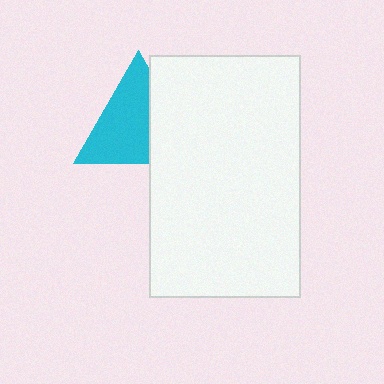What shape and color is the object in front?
The object in front is a white rectangle.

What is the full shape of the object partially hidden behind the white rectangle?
The partially hidden object is a cyan triangle.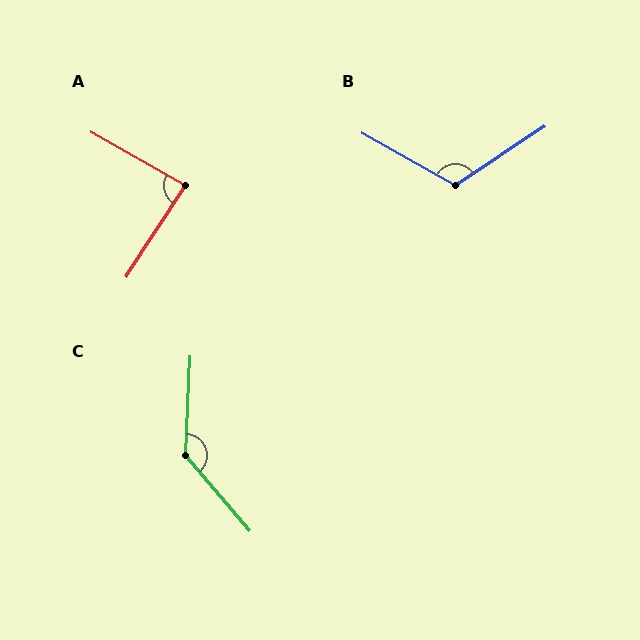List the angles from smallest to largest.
A (86°), B (117°), C (137°).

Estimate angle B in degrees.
Approximately 117 degrees.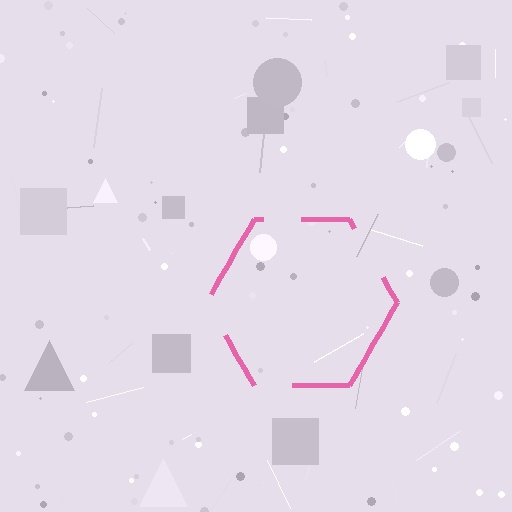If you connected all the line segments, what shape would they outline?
They would outline a hexagon.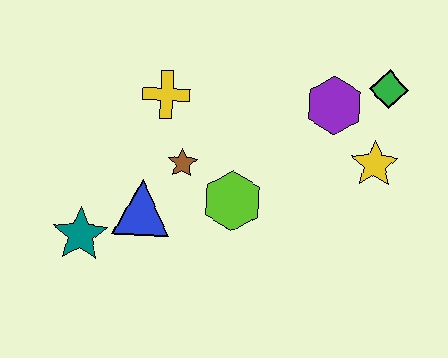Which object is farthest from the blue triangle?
The green diamond is farthest from the blue triangle.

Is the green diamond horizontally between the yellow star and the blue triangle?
No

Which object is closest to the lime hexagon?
The brown star is closest to the lime hexagon.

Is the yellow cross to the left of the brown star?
Yes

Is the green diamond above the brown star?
Yes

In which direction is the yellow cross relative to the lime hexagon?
The yellow cross is above the lime hexagon.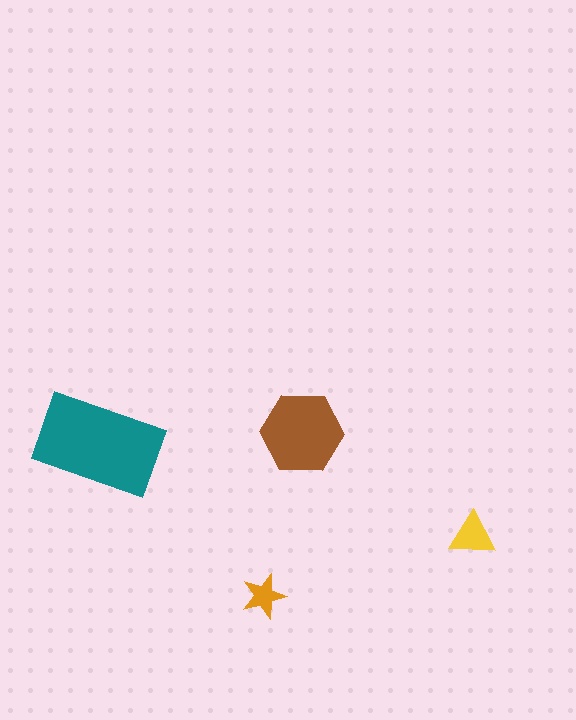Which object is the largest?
The teal rectangle.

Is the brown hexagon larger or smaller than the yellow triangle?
Larger.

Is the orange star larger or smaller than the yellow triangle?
Smaller.